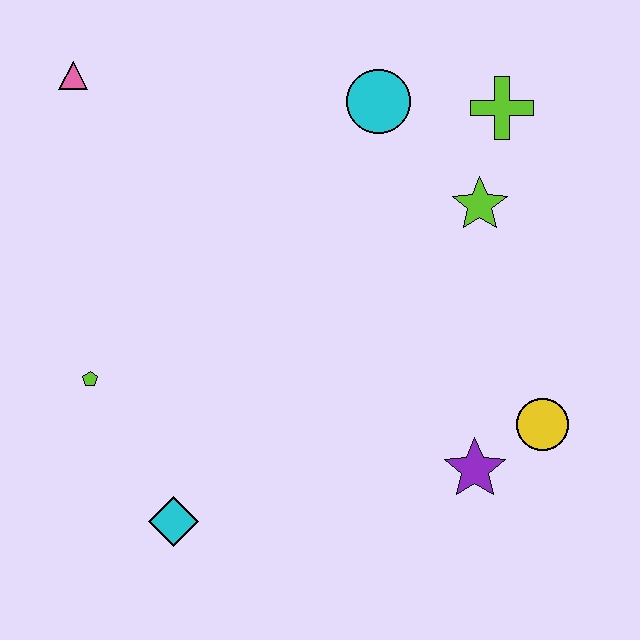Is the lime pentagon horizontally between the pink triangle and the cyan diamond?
Yes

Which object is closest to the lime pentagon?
The cyan diamond is closest to the lime pentagon.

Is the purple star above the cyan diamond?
Yes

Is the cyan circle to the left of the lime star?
Yes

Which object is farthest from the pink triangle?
The yellow circle is farthest from the pink triangle.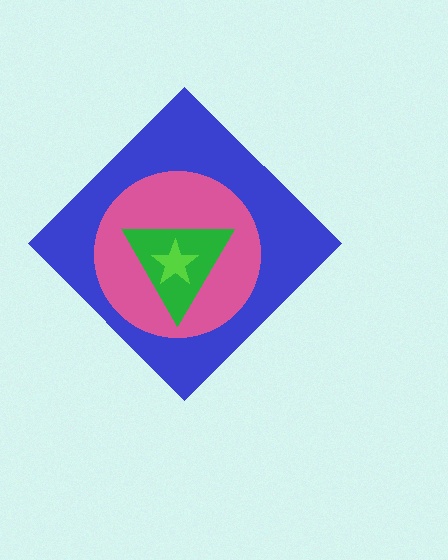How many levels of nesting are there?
4.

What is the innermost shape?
The lime star.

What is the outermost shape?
The blue diamond.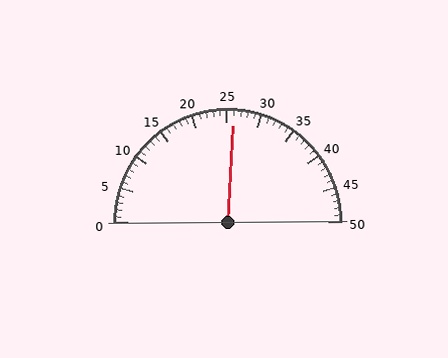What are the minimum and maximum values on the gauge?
The gauge ranges from 0 to 50.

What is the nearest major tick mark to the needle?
The nearest major tick mark is 25.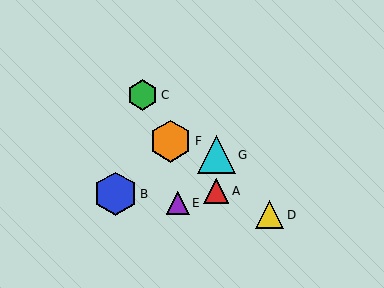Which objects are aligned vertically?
Objects A, G are aligned vertically.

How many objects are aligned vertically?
2 objects (A, G) are aligned vertically.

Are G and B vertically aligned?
No, G is at x≈216 and B is at x≈115.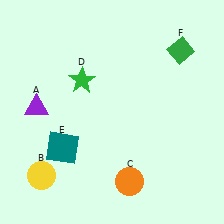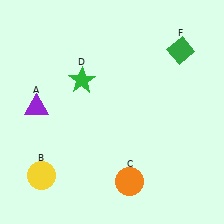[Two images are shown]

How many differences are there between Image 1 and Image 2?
There is 1 difference between the two images.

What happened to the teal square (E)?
The teal square (E) was removed in Image 2. It was in the bottom-left area of Image 1.